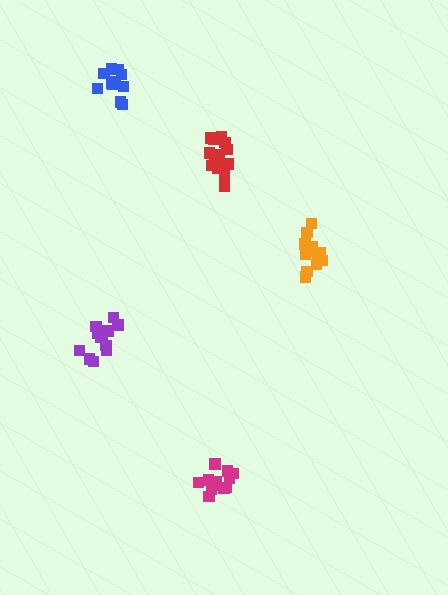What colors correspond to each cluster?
The clusters are colored: orange, red, purple, magenta, blue.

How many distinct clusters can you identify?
There are 5 distinct clusters.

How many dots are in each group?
Group 1: 14 dots, Group 2: 14 dots, Group 3: 12 dots, Group 4: 12 dots, Group 5: 11 dots (63 total).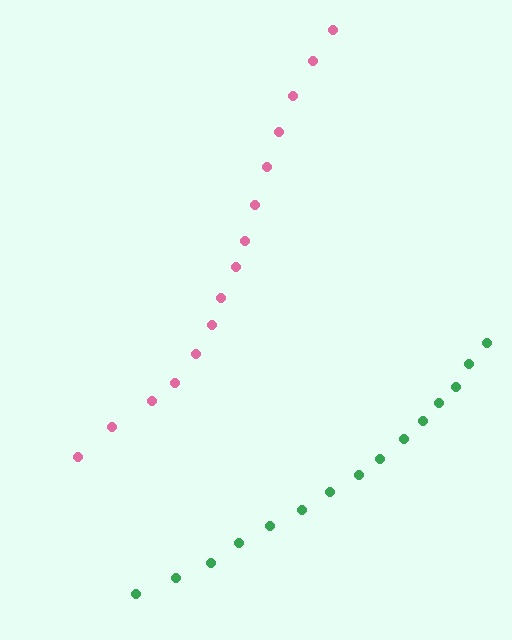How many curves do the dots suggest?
There are 2 distinct paths.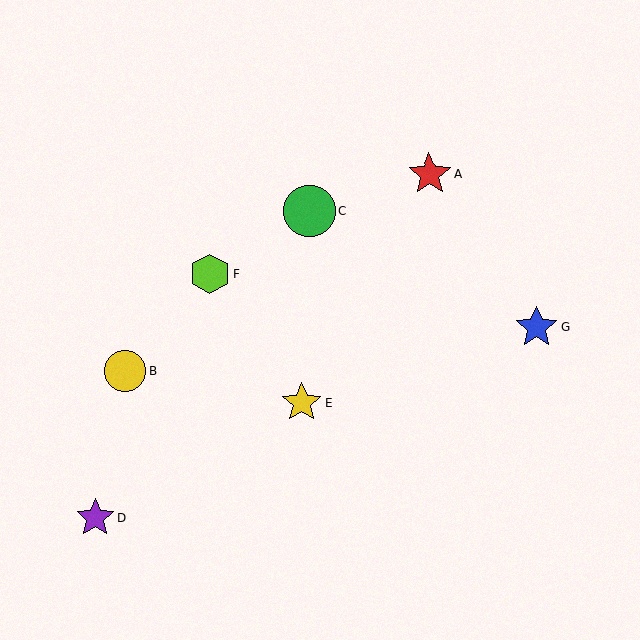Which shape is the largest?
The green circle (labeled C) is the largest.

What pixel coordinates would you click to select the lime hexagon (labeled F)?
Click at (210, 274) to select the lime hexagon F.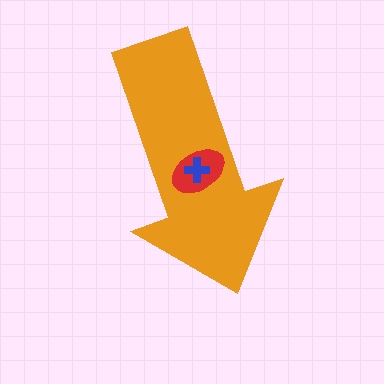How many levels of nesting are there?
3.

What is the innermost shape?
The blue cross.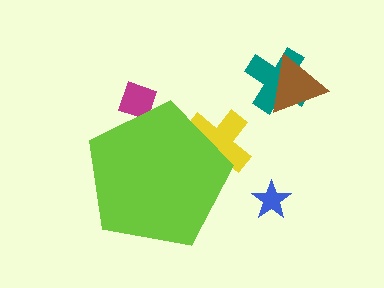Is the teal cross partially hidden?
No, the teal cross is fully visible.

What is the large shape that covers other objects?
A lime pentagon.